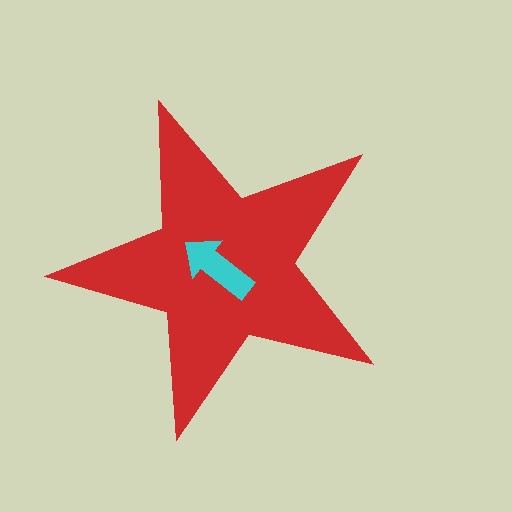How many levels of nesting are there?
2.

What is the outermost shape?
The red star.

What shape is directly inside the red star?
The cyan arrow.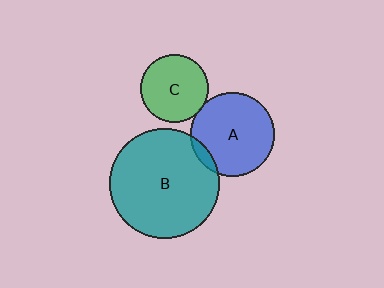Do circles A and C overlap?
Yes.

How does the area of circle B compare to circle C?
Approximately 2.6 times.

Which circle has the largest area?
Circle B (teal).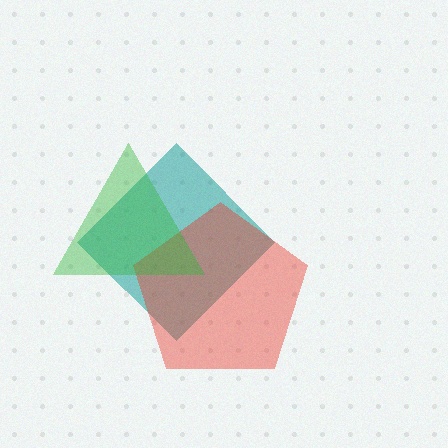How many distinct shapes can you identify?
There are 3 distinct shapes: a teal diamond, a red pentagon, a green triangle.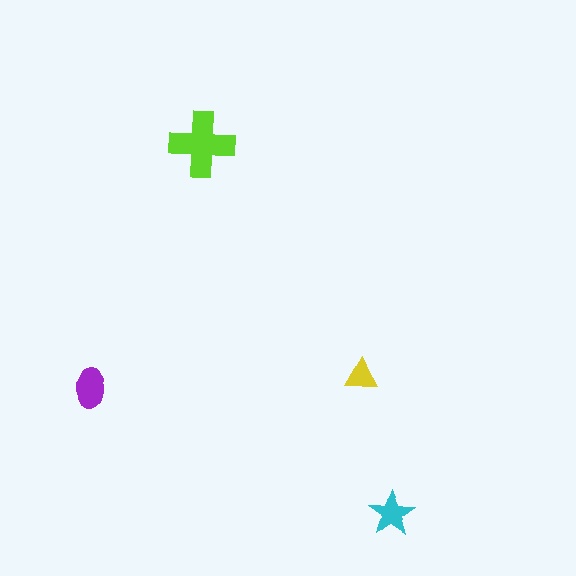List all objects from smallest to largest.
The yellow triangle, the cyan star, the purple ellipse, the lime cross.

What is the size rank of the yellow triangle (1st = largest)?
4th.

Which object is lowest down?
The cyan star is bottommost.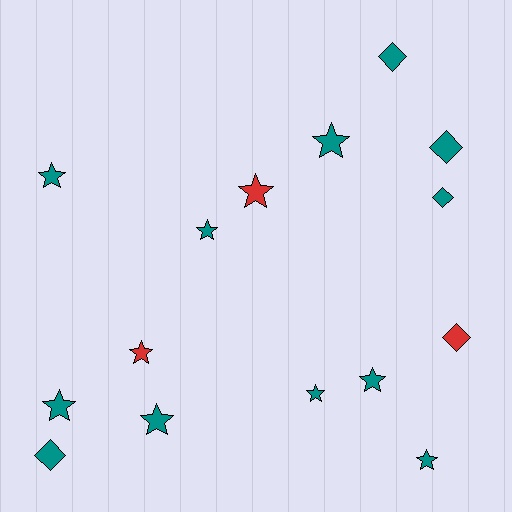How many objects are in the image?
There are 15 objects.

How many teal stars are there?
There are 8 teal stars.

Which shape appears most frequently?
Star, with 10 objects.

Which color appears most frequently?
Teal, with 12 objects.